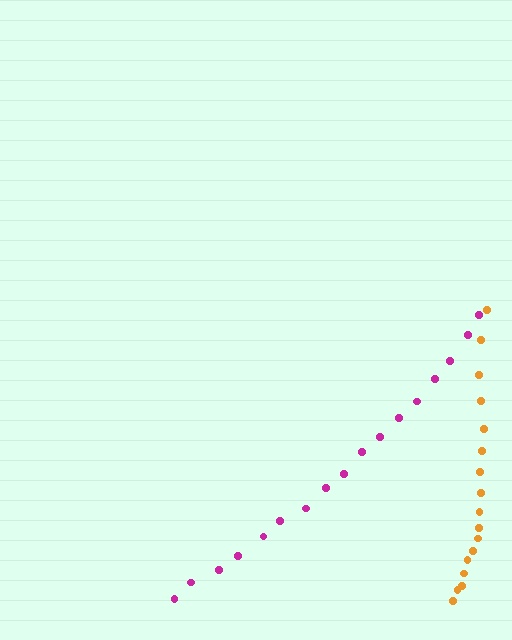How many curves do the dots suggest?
There are 2 distinct paths.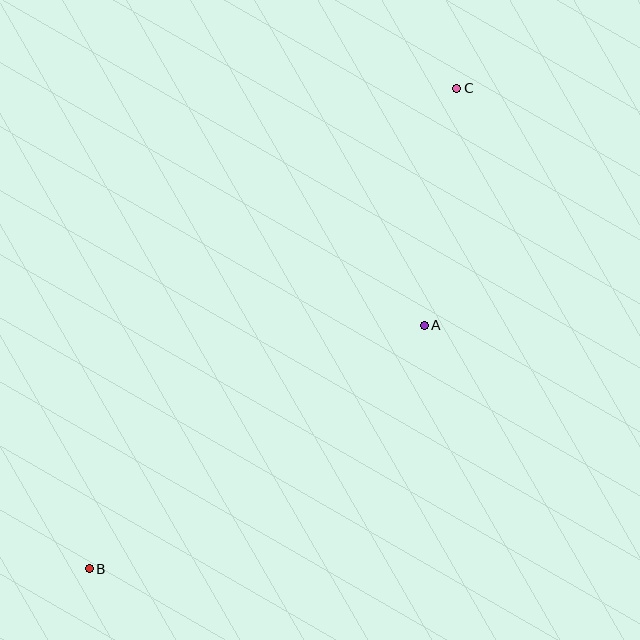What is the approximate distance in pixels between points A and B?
The distance between A and B is approximately 414 pixels.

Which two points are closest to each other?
Points A and C are closest to each other.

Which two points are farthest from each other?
Points B and C are farthest from each other.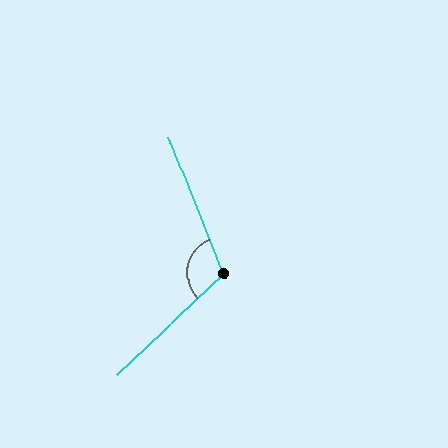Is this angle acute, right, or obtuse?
It is obtuse.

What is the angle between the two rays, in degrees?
Approximately 112 degrees.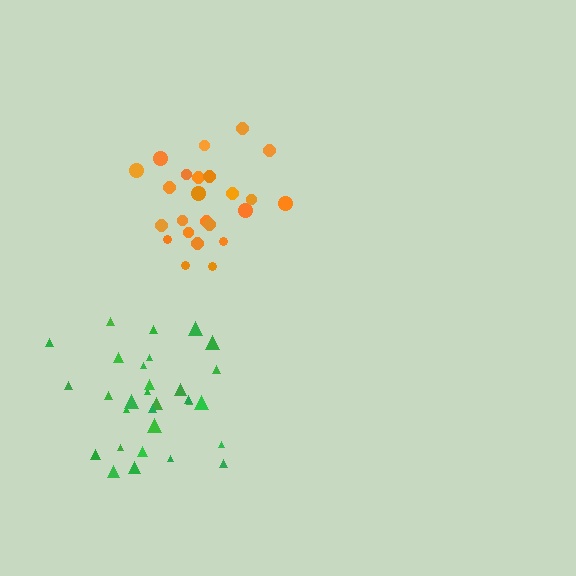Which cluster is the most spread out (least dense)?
Orange.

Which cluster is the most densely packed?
Green.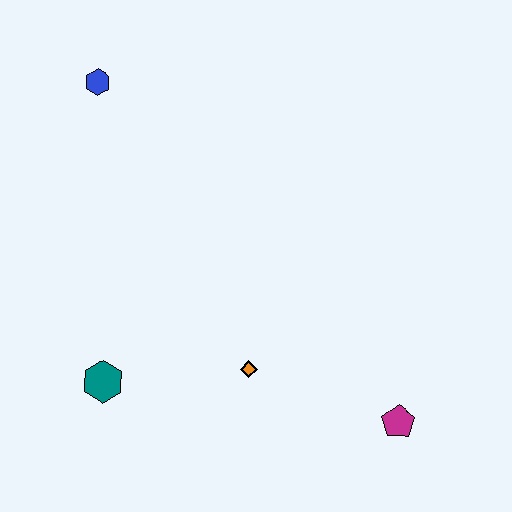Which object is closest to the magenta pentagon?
The orange diamond is closest to the magenta pentagon.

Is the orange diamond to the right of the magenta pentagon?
No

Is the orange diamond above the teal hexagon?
Yes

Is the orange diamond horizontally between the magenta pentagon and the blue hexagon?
Yes